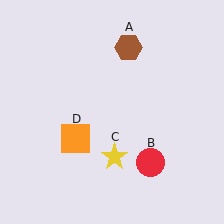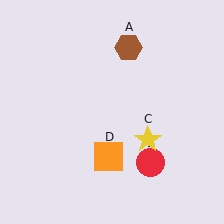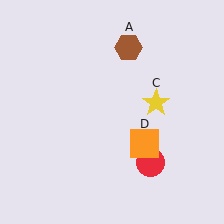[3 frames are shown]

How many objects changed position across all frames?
2 objects changed position: yellow star (object C), orange square (object D).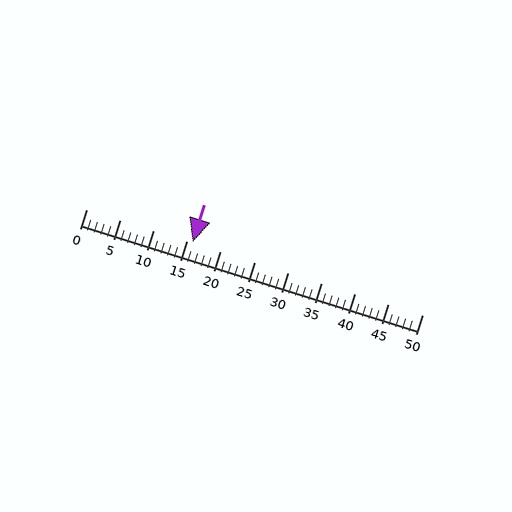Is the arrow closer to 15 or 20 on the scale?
The arrow is closer to 15.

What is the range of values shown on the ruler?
The ruler shows values from 0 to 50.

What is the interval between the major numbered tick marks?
The major tick marks are spaced 5 units apart.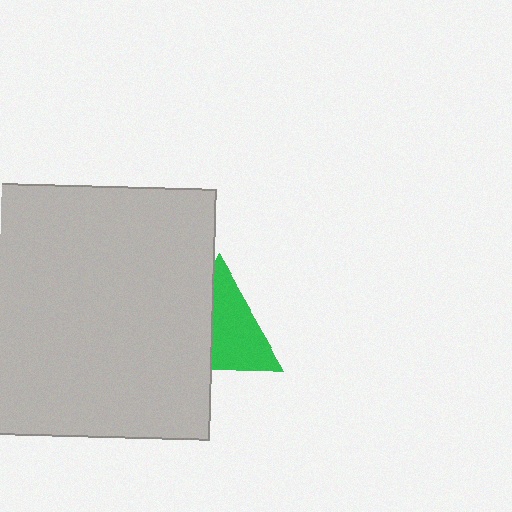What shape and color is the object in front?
The object in front is a light gray square.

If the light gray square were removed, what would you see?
You would see the complete green triangle.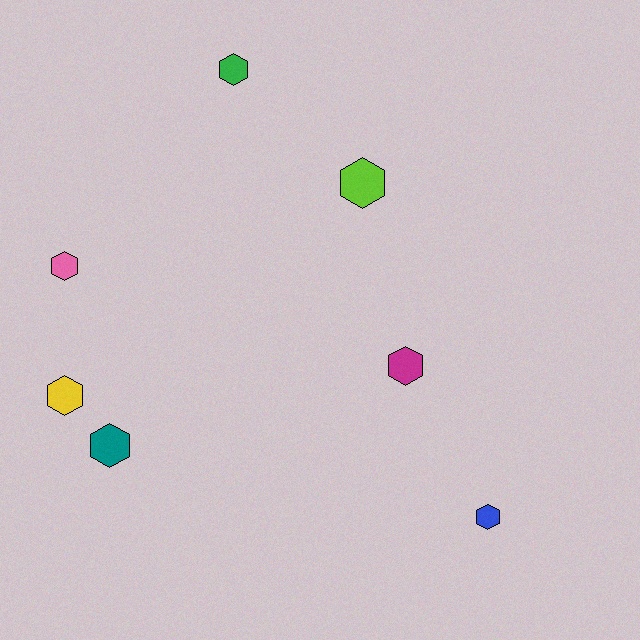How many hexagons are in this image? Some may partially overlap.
There are 7 hexagons.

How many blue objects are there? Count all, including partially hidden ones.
There is 1 blue object.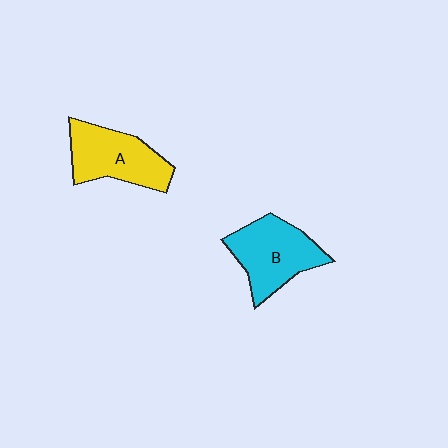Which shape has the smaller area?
Shape A (yellow).